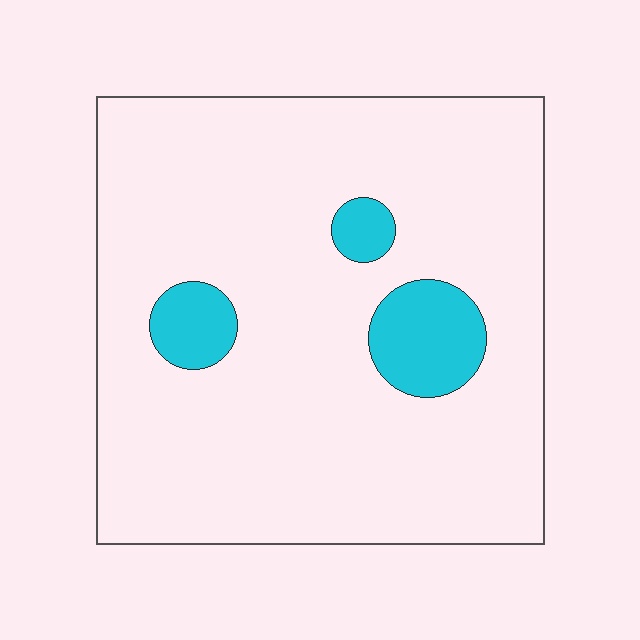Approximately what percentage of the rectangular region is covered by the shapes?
Approximately 10%.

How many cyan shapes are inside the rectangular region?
3.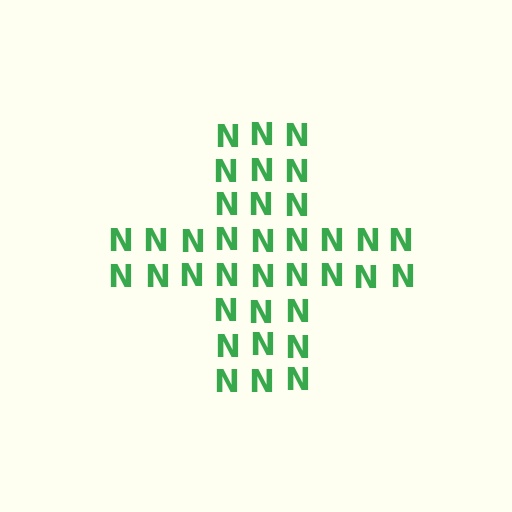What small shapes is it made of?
It is made of small letter N's.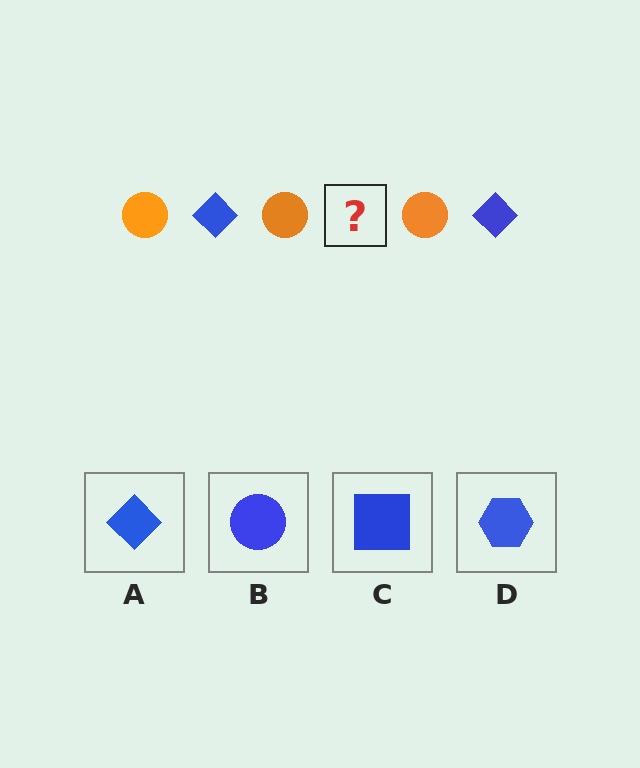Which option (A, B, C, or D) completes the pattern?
A.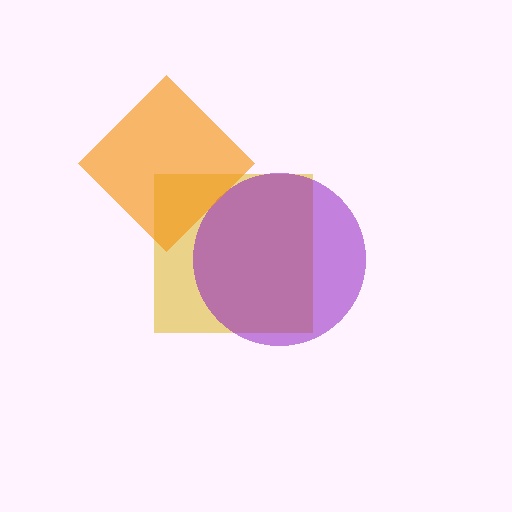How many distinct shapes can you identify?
There are 3 distinct shapes: a yellow square, a purple circle, an orange diamond.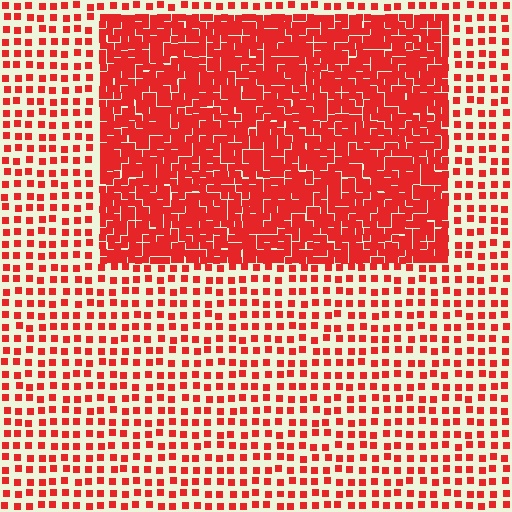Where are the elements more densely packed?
The elements are more densely packed inside the rectangle boundary.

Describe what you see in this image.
The image contains small red elements arranged at two different densities. A rectangle-shaped region is visible where the elements are more densely packed than the surrounding area.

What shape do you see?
I see a rectangle.